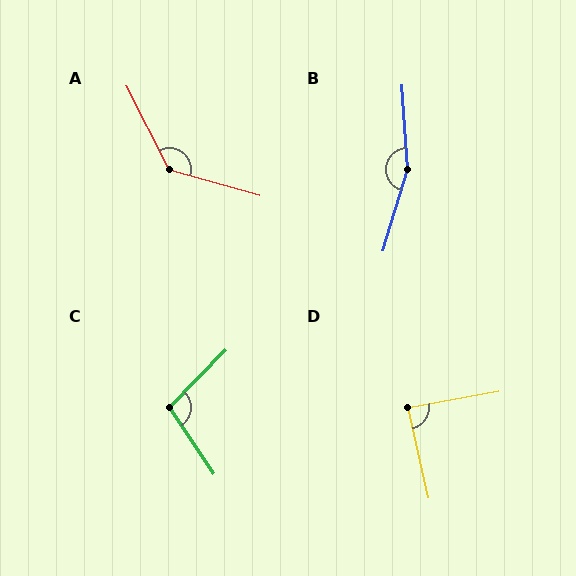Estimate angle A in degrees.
Approximately 133 degrees.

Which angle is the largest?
B, at approximately 159 degrees.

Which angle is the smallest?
D, at approximately 88 degrees.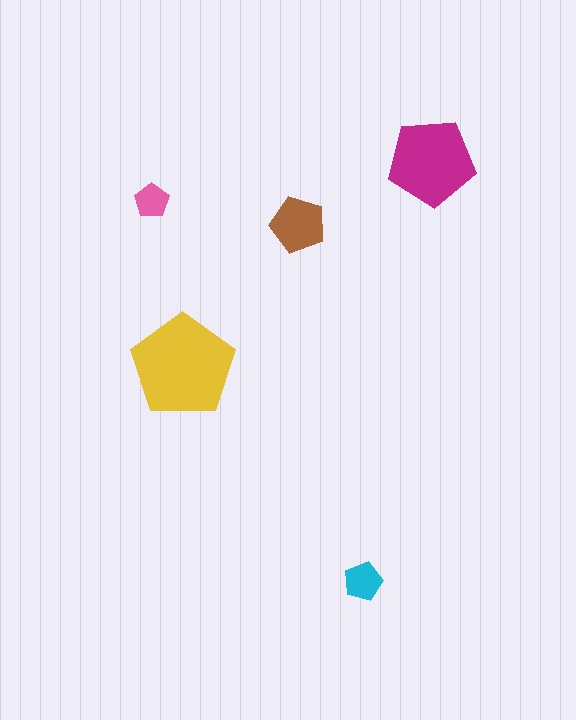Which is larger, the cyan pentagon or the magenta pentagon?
The magenta one.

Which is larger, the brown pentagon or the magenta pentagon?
The magenta one.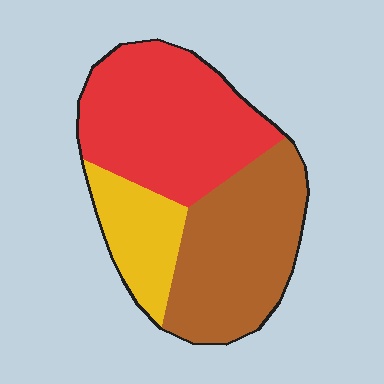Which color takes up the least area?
Yellow, at roughly 20%.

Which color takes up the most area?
Red, at roughly 45%.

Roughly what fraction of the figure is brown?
Brown takes up about three eighths (3/8) of the figure.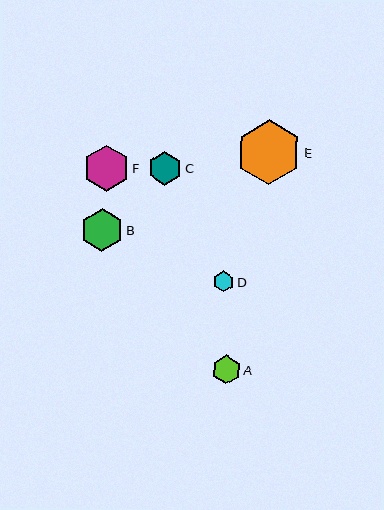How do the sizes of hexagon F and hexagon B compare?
Hexagon F and hexagon B are approximately the same size.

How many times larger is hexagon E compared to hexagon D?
Hexagon E is approximately 3.1 times the size of hexagon D.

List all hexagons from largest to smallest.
From largest to smallest: E, F, B, C, A, D.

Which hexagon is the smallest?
Hexagon D is the smallest with a size of approximately 21 pixels.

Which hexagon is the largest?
Hexagon E is the largest with a size of approximately 65 pixels.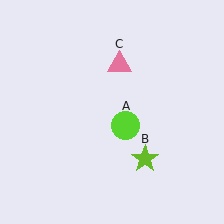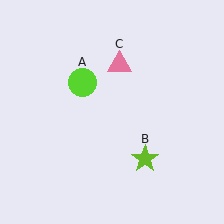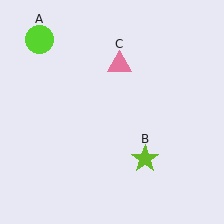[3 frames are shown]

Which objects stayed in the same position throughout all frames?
Lime star (object B) and pink triangle (object C) remained stationary.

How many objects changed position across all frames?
1 object changed position: lime circle (object A).